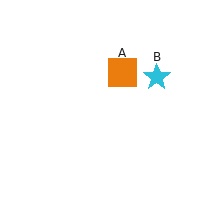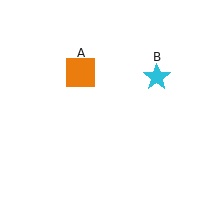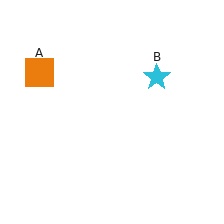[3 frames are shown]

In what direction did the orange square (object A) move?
The orange square (object A) moved left.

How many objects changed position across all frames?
1 object changed position: orange square (object A).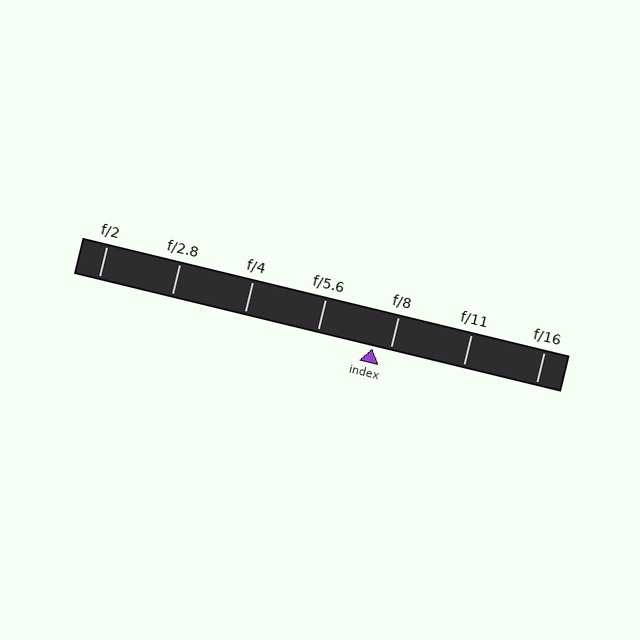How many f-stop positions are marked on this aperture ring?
There are 7 f-stop positions marked.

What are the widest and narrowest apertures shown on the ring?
The widest aperture shown is f/2 and the narrowest is f/16.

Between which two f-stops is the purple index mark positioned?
The index mark is between f/5.6 and f/8.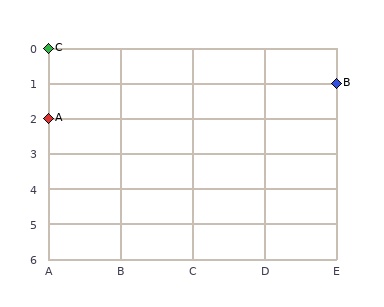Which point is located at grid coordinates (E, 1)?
Point B is at (E, 1).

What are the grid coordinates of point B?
Point B is at grid coordinates (E, 1).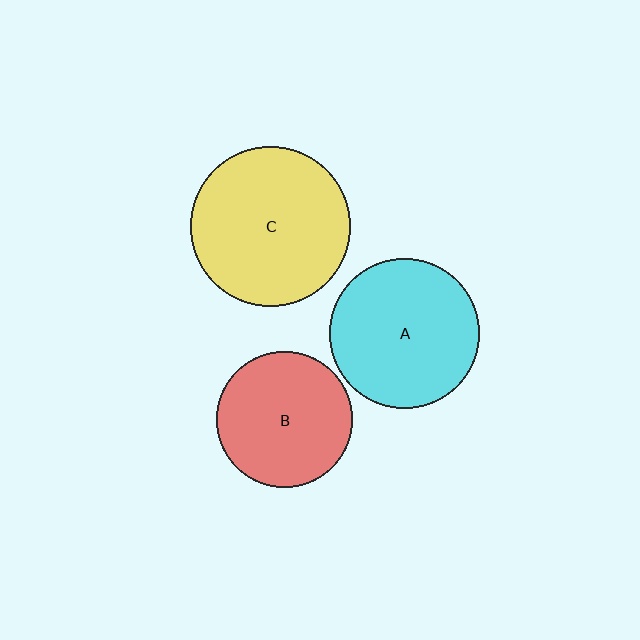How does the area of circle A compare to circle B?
Approximately 1.2 times.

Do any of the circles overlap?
No, none of the circles overlap.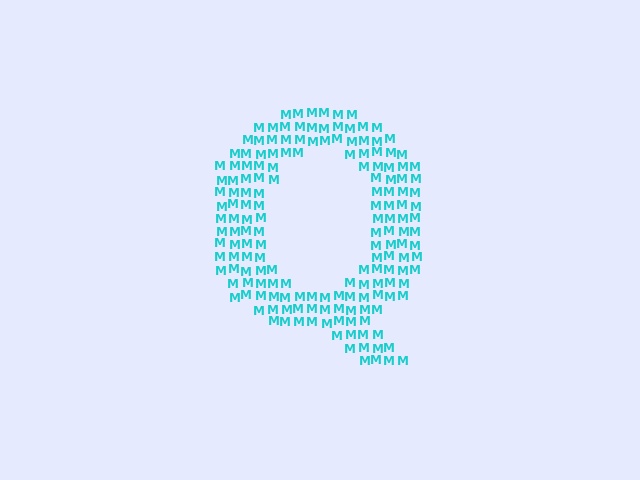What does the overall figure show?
The overall figure shows the letter Q.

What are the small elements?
The small elements are letter M's.